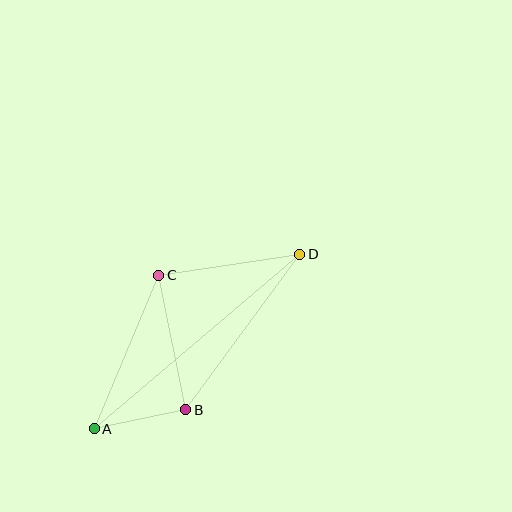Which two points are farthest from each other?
Points A and D are farthest from each other.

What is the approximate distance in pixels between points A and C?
The distance between A and C is approximately 167 pixels.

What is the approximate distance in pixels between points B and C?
The distance between B and C is approximately 137 pixels.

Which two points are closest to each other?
Points A and B are closest to each other.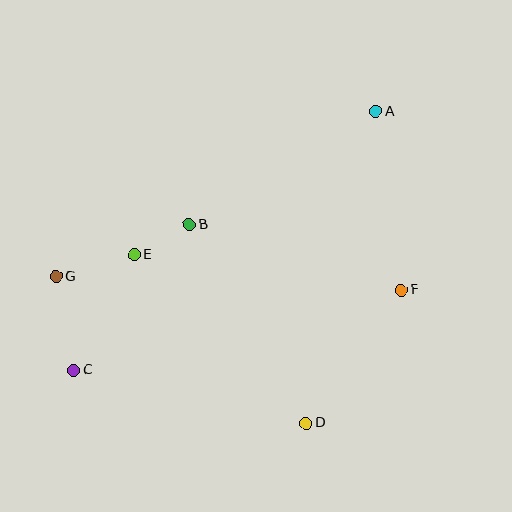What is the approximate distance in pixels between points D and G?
The distance between D and G is approximately 290 pixels.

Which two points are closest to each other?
Points B and E are closest to each other.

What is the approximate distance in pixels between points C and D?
The distance between C and D is approximately 238 pixels.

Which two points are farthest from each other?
Points A and C are farthest from each other.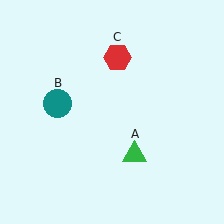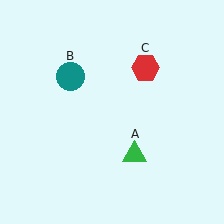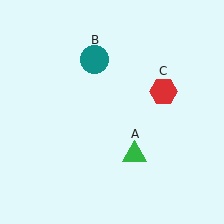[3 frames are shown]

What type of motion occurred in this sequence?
The teal circle (object B), red hexagon (object C) rotated clockwise around the center of the scene.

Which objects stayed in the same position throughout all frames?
Green triangle (object A) remained stationary.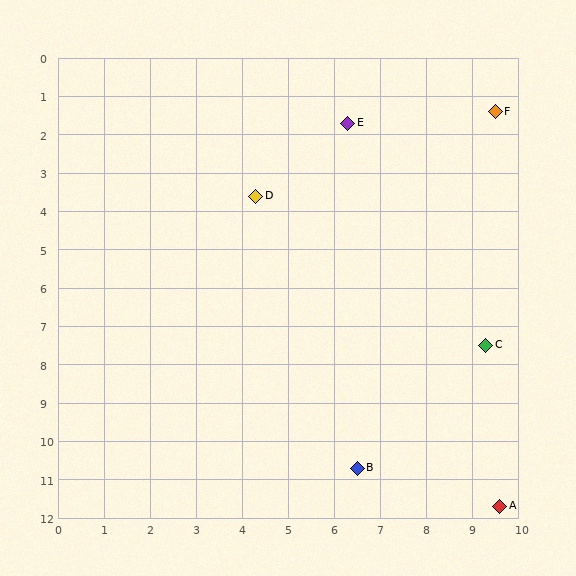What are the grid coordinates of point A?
Point A is at approximately (9.6, 11.7).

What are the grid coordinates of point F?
Point F is at approximately (9.5, 1.4).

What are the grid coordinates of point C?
Point C is at approximately (9.3, 7.5).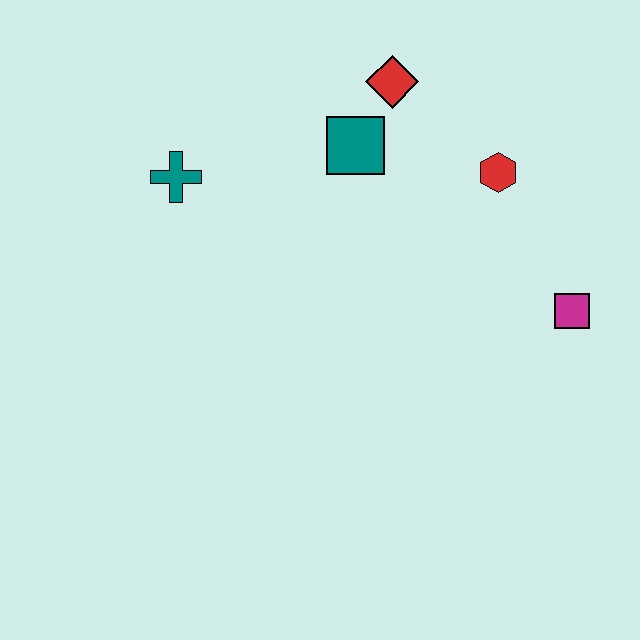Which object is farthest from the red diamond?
The magenta square is farthest from the red diamond.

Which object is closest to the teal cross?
The teal square is closest to the teal cross.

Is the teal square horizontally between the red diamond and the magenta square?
No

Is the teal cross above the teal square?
No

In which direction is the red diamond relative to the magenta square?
The red diamond is above the magenta square.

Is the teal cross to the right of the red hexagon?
No